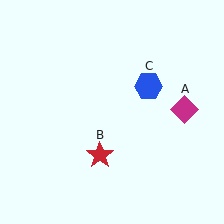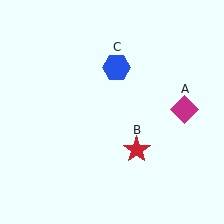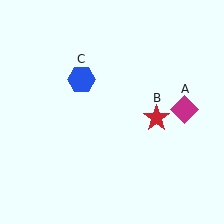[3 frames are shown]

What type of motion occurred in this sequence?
The red star (object B), blue hexagon (object C) rotated counterclockwise around the center of the scene.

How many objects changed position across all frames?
2 objects changed position: red star (object B), blue hexagon (object C).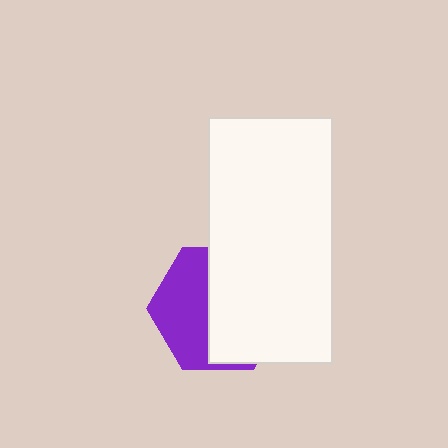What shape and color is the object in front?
The object in front is a white rectangle.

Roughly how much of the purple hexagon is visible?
A small part of it is visible (roughly 43%).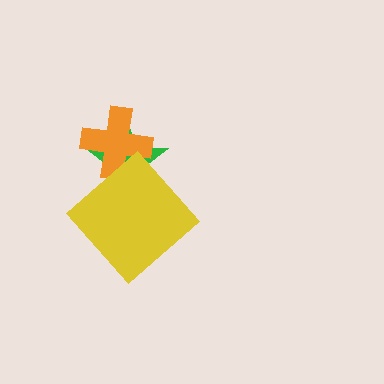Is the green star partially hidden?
Yes, it is partially covered by another shape.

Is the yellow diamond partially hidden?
No, no other shape covers it.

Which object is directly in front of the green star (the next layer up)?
The orange cross is directly in front of the green star.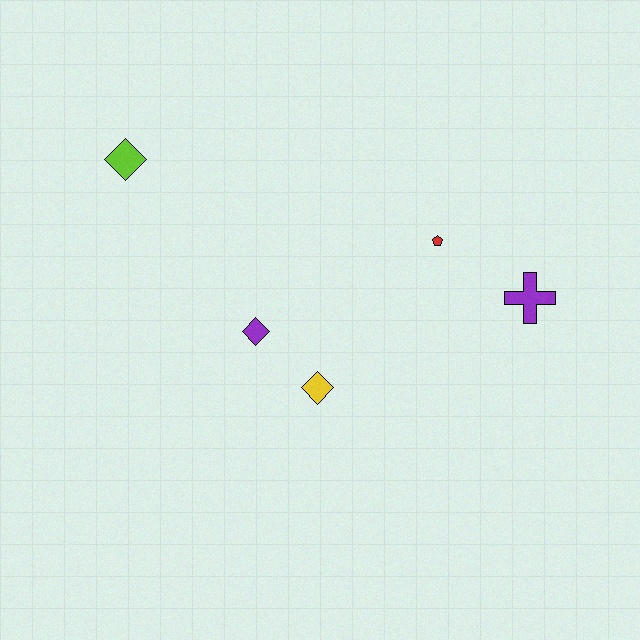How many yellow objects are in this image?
There is 1 yellow object.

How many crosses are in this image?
There is 1 cross.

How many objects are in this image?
There are 5 objects.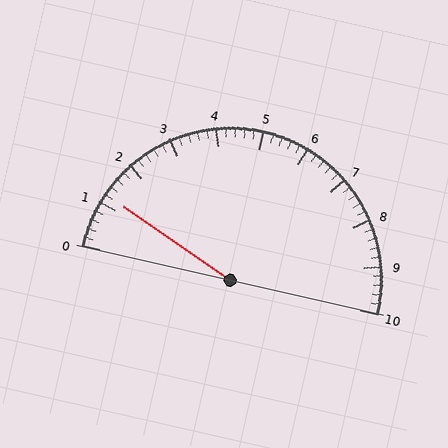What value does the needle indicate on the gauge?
The needle indicates approximately 1.2.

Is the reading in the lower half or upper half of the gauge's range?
The reading is in the lower half of the range (0 to 10).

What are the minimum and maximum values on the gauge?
The gauge ranges from 0 to 10.